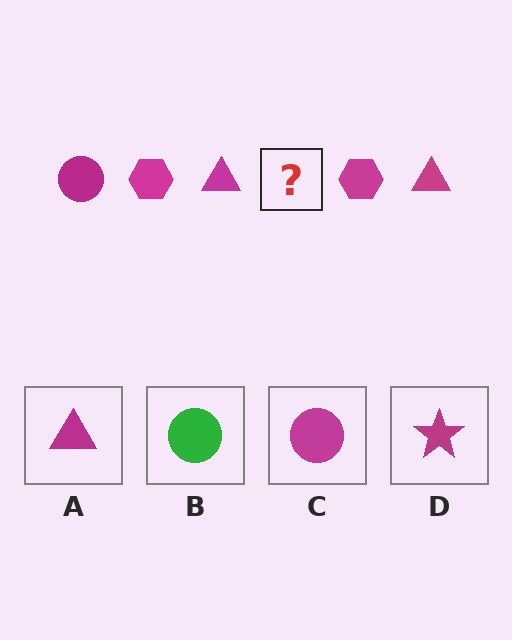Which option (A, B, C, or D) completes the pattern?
C.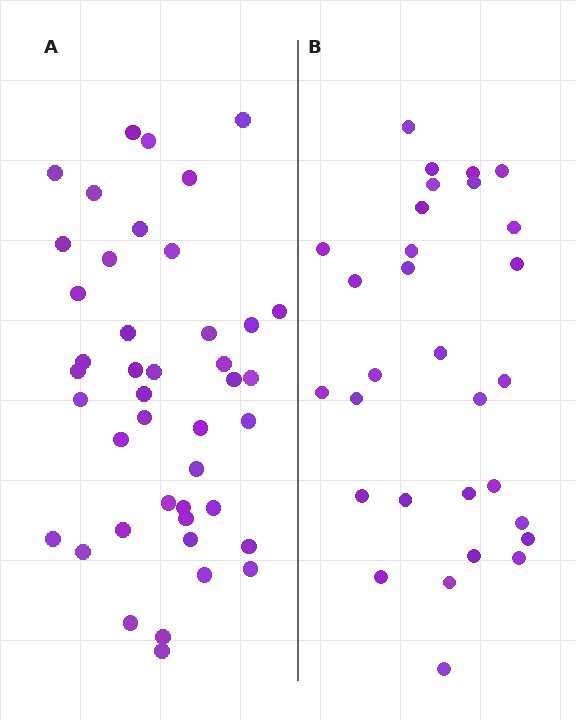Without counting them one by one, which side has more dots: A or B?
Region A (the left region) has more dots.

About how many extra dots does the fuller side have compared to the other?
Region A has approximately 15 more dots than region B.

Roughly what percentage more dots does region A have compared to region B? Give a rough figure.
About 45% more.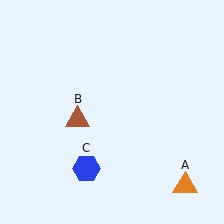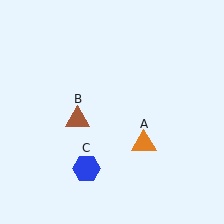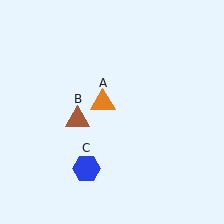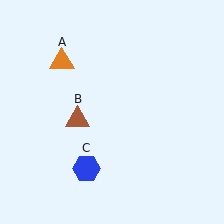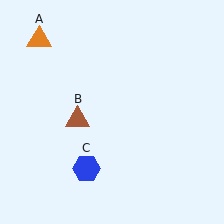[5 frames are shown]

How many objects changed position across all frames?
1 object changed position: orange triangle (object A).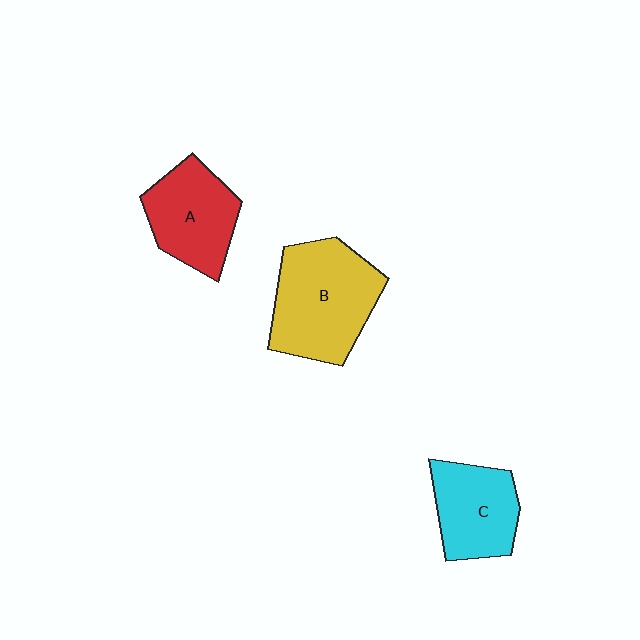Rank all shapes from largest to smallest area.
From largest to smallest: B (yellow), A (red), C (cyan).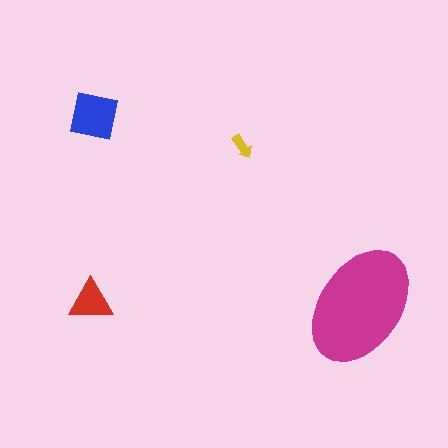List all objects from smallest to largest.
The yellow arrow, the red triangle, the blue square, the magenta ellipse.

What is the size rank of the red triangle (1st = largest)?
3rd.